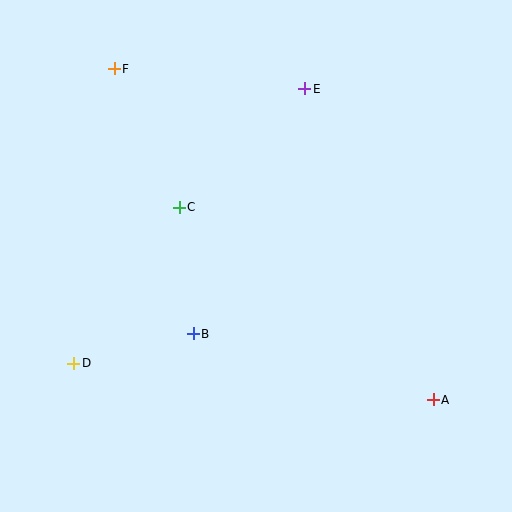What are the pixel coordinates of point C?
Point C is at (179, 207).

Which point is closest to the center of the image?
Point C at (179, 207) is closest to the center.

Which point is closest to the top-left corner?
Point F is closest to the top-left corner.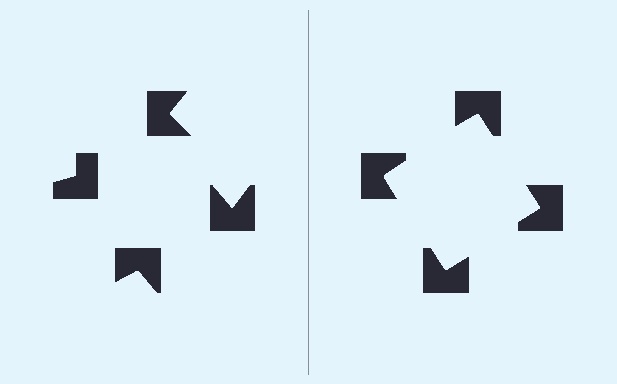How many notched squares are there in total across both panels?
8 — 4 on each side.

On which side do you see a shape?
An illusory square appears on the right side. On the left side the wedge cuts are rotated, so no coherent shape forms.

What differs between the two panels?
The notched squares are positioned identically on both sides; only the wedge orientations differ. On the right they align to a square; on the left they are misaligned.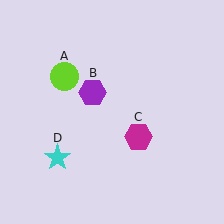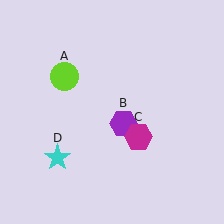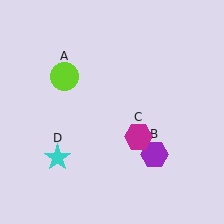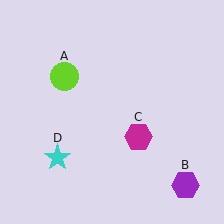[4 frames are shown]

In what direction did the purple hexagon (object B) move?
The purple hexagon (object B) moved down and to the right.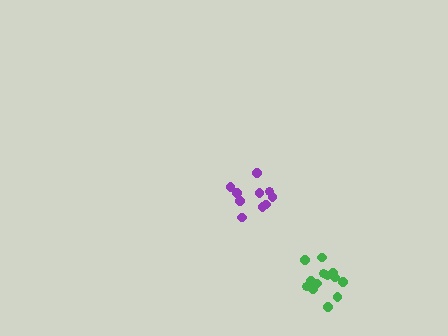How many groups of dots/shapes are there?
There are 2 groups.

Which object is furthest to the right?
The green cluster is rightmost.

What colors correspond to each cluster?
The clusters are colored: purple, green.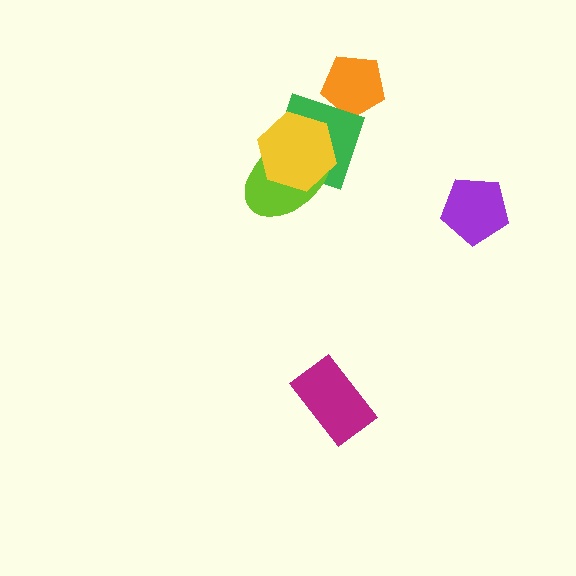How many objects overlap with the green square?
2 objects overlap with the green square.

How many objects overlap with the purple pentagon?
0 objects overlap with the purple pentagon.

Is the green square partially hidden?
Yes, it is partially covered by another shape.